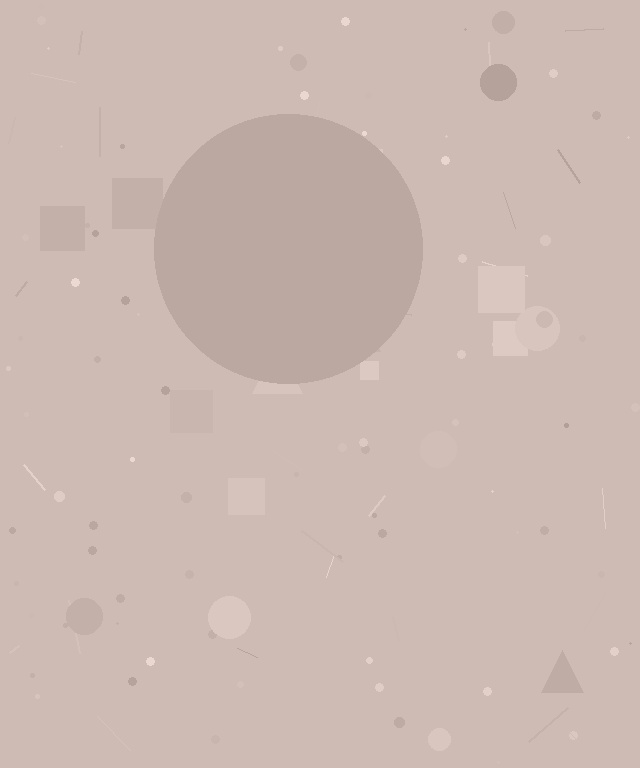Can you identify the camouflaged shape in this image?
The camouflaged shape is a circle.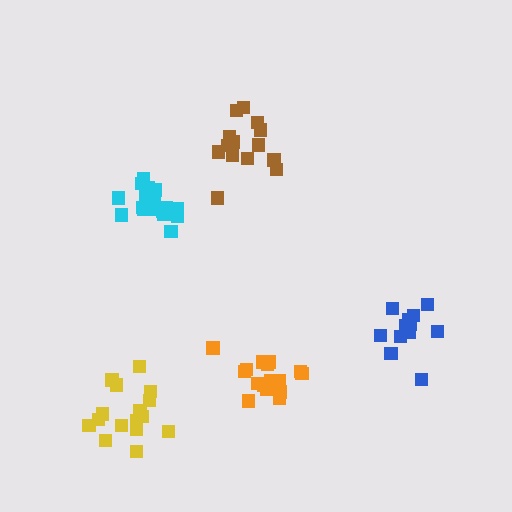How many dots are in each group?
Group 1: 17 dots, Group 2: 16 dots, Group 3: 14 dots, Group 4: 12 dots, Group 5: 16 dots (75 total).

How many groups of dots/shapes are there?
There are 5 groups.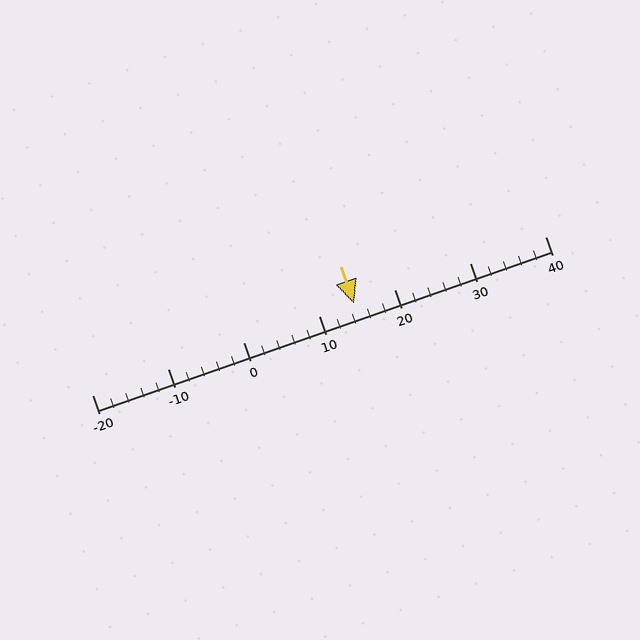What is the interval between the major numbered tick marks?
The major tick marks are spaced 10 units apart.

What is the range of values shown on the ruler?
The ruler shows values from -20 to 40.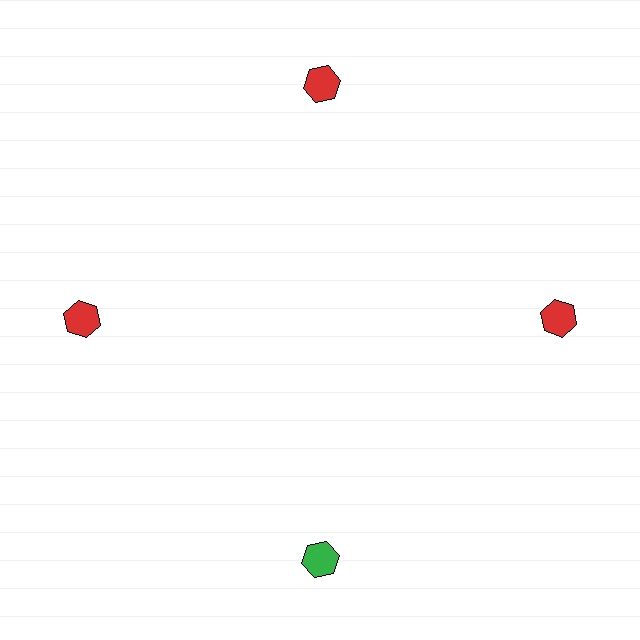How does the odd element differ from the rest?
It has a different color: green instead of red.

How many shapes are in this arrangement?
There are 4 shapes arranged in a ring pattern.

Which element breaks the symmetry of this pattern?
The green hexagon at roughly the 6 o'clock position breaks the symmetry. All other shapes are red hexagons.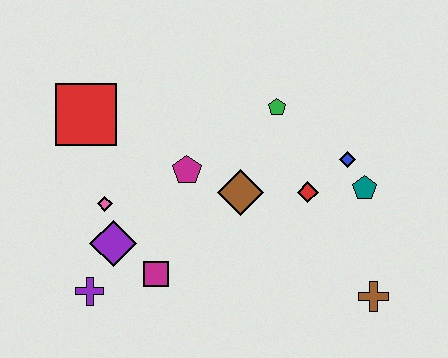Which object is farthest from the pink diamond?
The brown cross is farthest from the pink diamond.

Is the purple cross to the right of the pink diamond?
No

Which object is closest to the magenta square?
The purple diamond is closest to the magenta square.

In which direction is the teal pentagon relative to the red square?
The teal pentagon is to the right of the red square.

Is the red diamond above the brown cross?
Yes